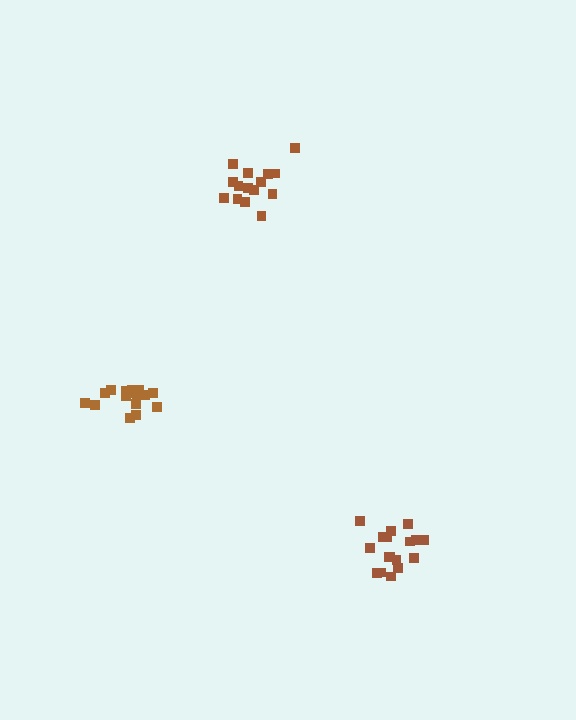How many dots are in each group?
Group 1: 16 dots, Group 2: 17 dots, Group 3: 15 dots (48 total).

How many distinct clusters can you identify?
There are 3 distinct clusters.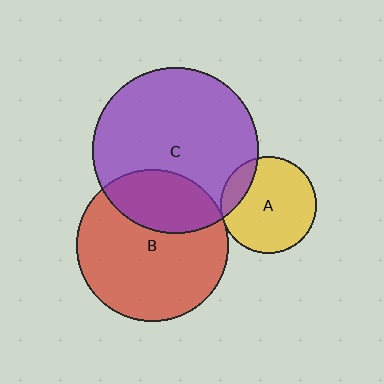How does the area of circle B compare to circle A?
Approximately 2.5 times.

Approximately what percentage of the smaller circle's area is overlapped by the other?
Approximately 15%.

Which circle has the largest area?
Circle C (purple).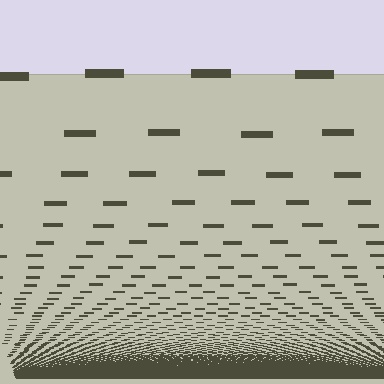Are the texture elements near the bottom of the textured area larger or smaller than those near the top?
Smaller. The gradient is inverted — elements near the bottom are smaller and denser.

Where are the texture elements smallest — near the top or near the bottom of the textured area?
Near the bottom.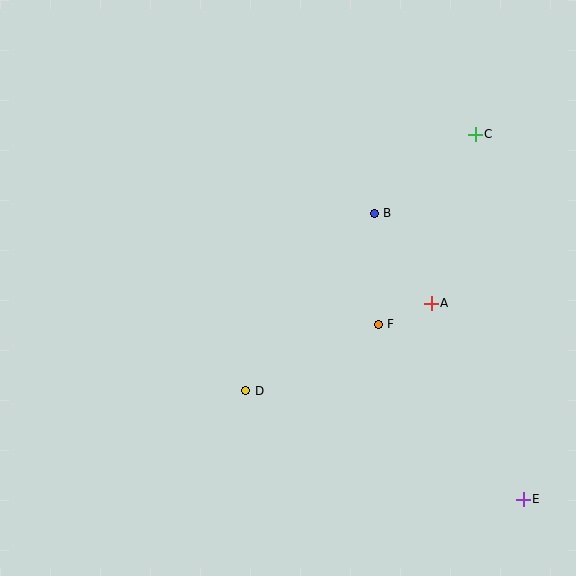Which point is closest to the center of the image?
Point F at (378, 324) is closest to the center.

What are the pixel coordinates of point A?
Point A is at (431, 303).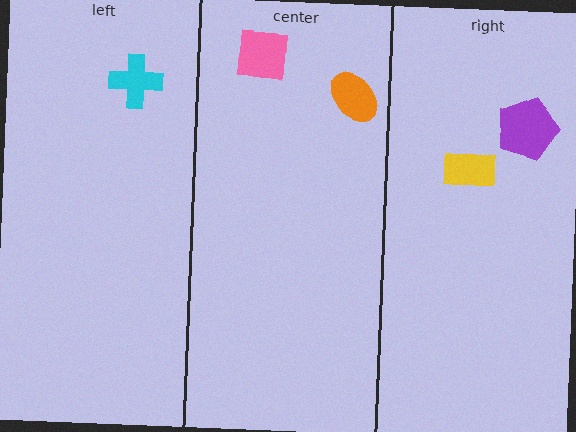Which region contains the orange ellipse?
The center region.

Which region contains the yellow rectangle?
The right region.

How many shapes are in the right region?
2.